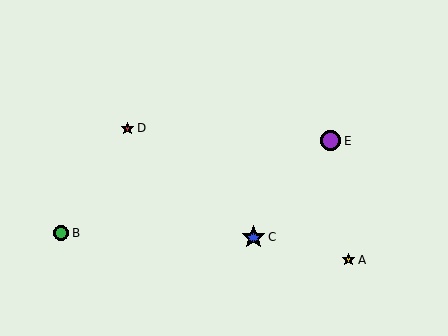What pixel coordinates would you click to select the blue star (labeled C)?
Click at (253, 237) to select the blue star C.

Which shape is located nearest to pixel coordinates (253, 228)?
The blue star (labeled C) at (253, 237) is nearest to that location.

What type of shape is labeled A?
Shape A is a yellow star.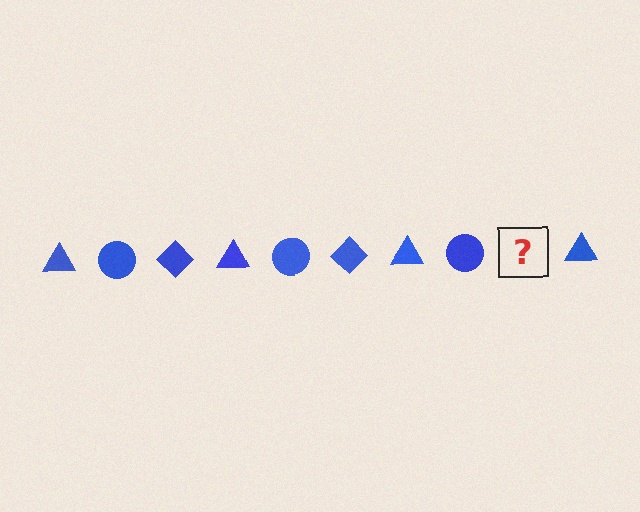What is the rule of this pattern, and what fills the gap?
The rule is that the pattern cycles through triangle, circle, diamond shapes in blue. The gap should be filled with a blue diamond.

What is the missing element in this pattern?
The missing element is a blue diamond.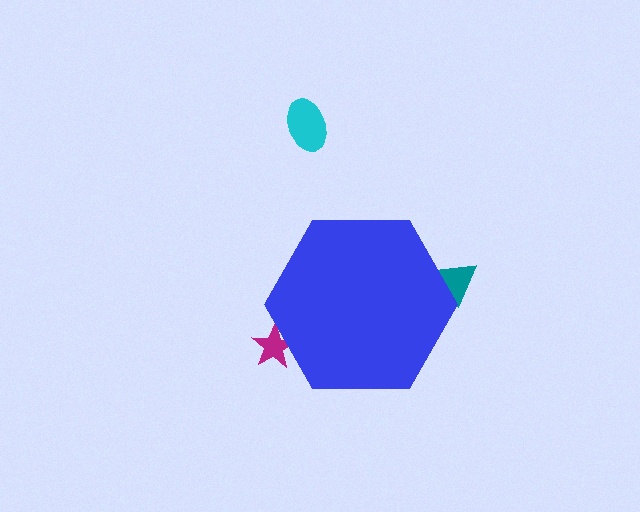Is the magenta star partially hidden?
Yes, the magenta star is partially hidden behind the blue hexagon.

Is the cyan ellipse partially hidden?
No, the cyan ellipse is fully visible.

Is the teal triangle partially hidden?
Yes, the teal triangle is partially hidden behind the blue hexagon.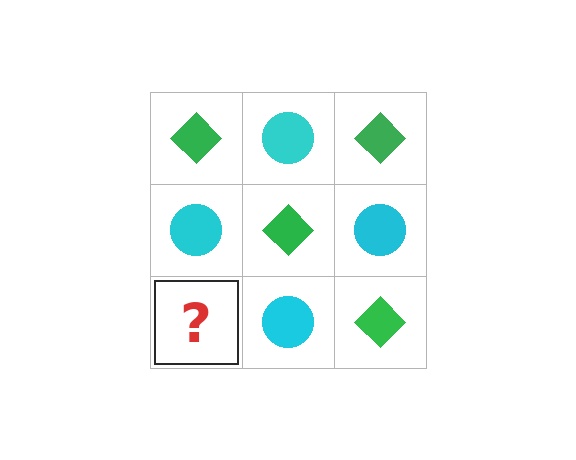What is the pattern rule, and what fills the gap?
The rule is that it alternates green diamond and cyan circle in a checkerboard pattern. The gap should be filled with a green diamond.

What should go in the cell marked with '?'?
The missing cell should contain a green diamond.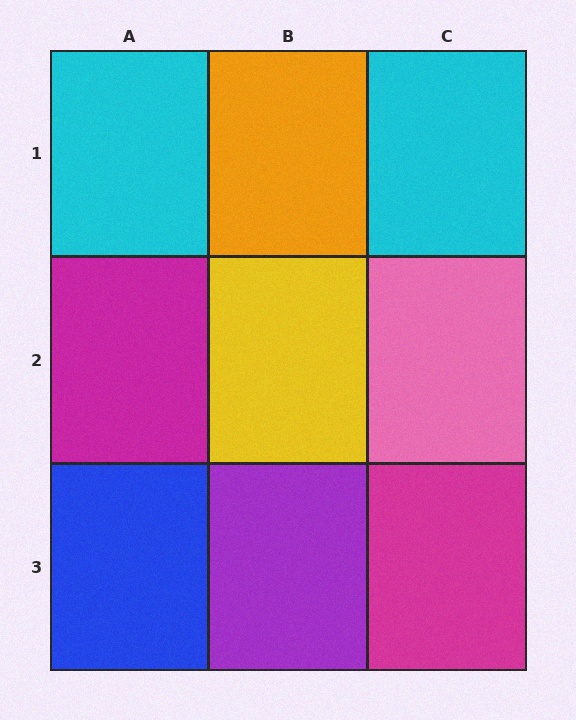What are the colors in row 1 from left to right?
Cyan, orange, cyan.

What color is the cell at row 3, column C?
Magenta.